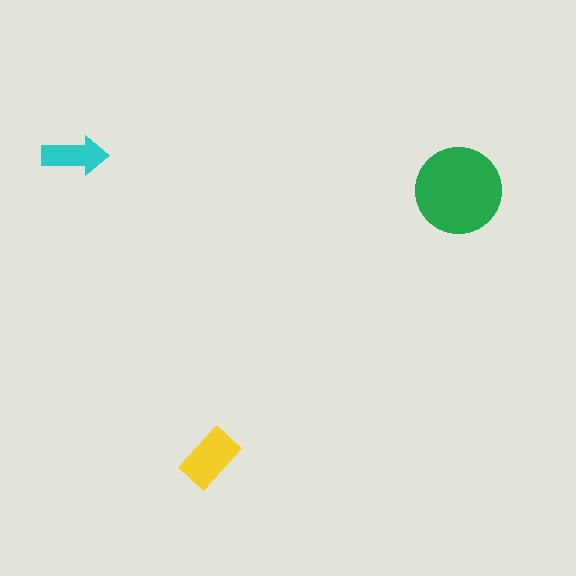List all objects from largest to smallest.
The green circle, the yellow rectangle, the cyan arrow.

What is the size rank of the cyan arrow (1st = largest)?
3rd.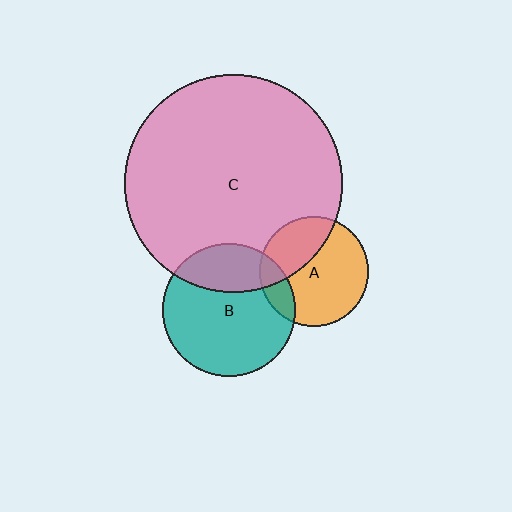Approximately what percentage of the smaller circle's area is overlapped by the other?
Approximately 35%.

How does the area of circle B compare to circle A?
Approximately 1.5 times.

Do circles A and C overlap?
Yes.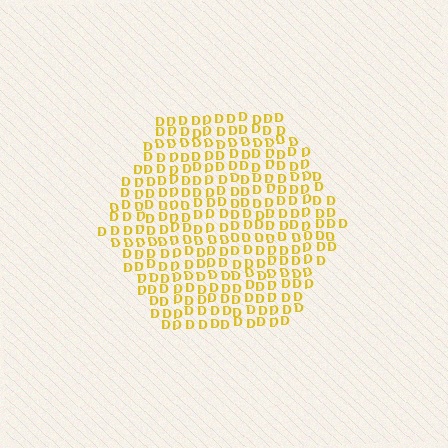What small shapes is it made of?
It is made of small letter D's.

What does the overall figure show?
The overall figure shows a hexagon.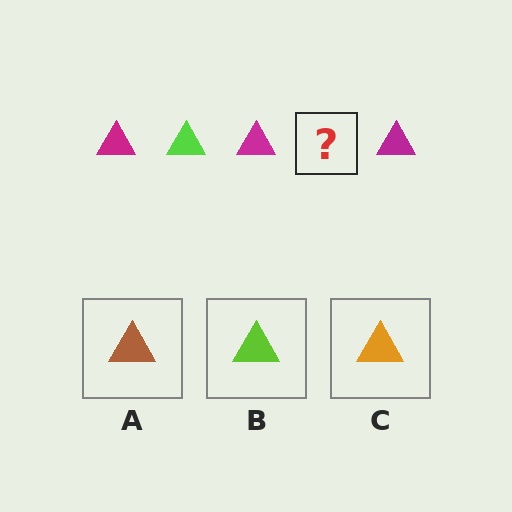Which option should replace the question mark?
Option B.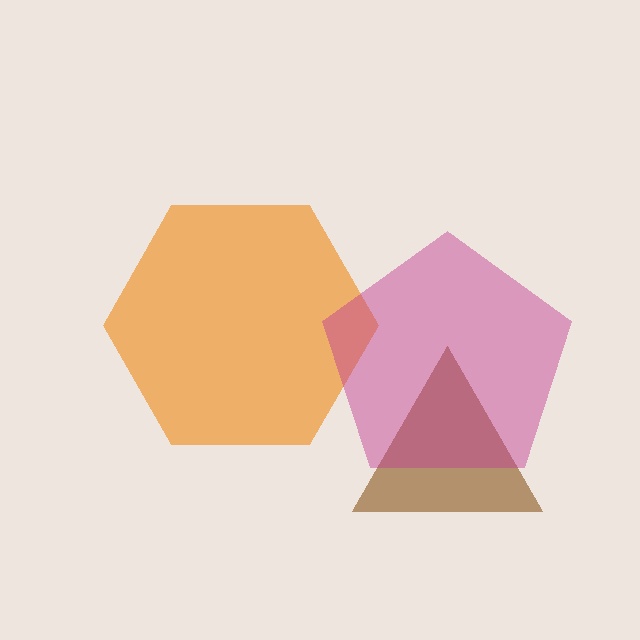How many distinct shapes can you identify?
There are 3 distinct shapes: a brown triangle, an orange hexagon, a magenta pentagon.